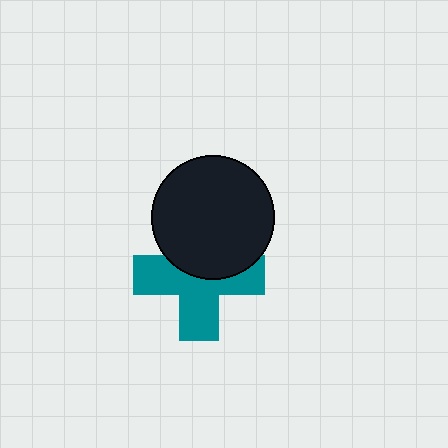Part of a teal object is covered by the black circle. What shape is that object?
It is a cross.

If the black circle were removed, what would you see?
You would see the complete teal cross.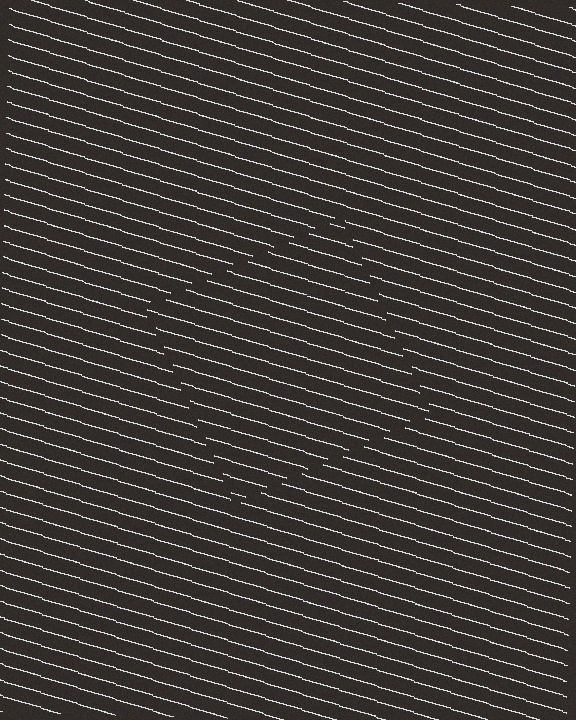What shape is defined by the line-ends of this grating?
An illusory square. The interior of the shape contains the same grating, shifted by half a period — the contour is defined by the phase discontinuity where line-ends from the inner and outer gratings abut.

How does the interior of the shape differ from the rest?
The interior of the shape contains the same grating, shifted by half a period — the contour is defined by the phase discontinuity where line-ends from the inner and outer gratings abut.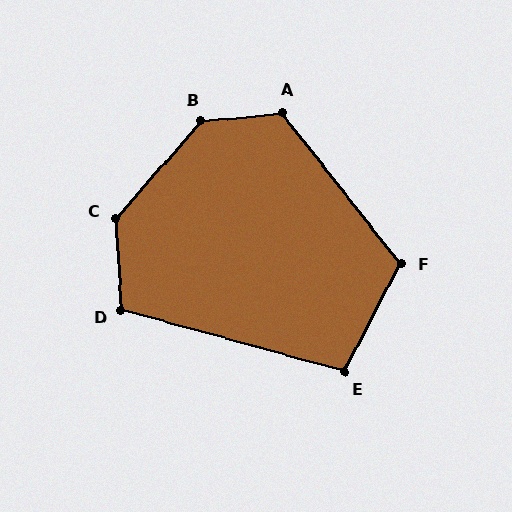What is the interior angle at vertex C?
Approximately 135 degrees (obtuse).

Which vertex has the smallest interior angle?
E, at approximately 102 degrees.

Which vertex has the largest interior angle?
B, at approximately 137 degrees.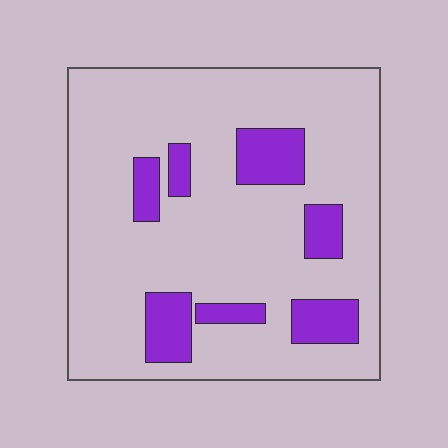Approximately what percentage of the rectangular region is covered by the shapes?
Approximately 15%.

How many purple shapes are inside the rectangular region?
7.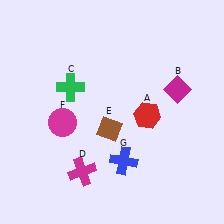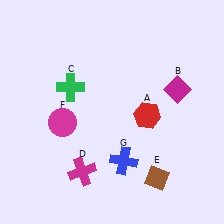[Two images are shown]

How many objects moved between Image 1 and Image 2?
1 object moved between the two images.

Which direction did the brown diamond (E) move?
The brown diamond (E) moved down.